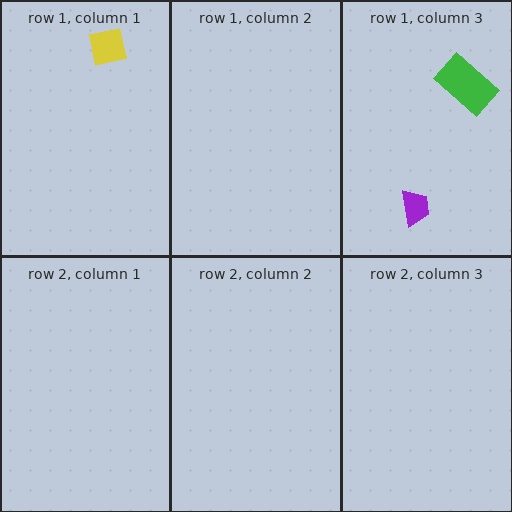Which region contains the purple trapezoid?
The row 1, column 3 region.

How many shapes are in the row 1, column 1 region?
1.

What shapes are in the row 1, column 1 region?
The yellow square.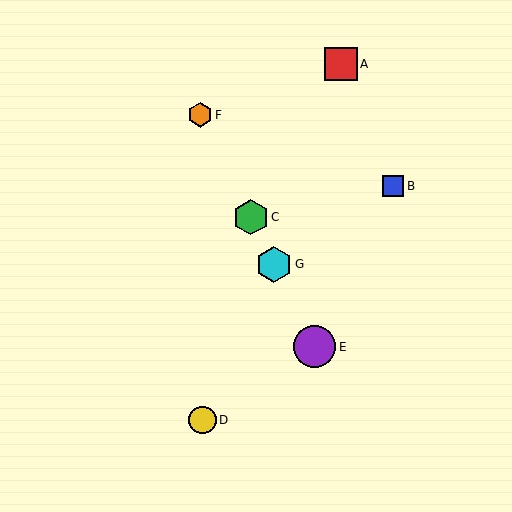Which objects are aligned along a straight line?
Objects C, E, F, G are aligned along a straight line.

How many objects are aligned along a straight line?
4 objects (C, E, F, G) are aligned along a straight line.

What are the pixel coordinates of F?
Object F is at (200, 115).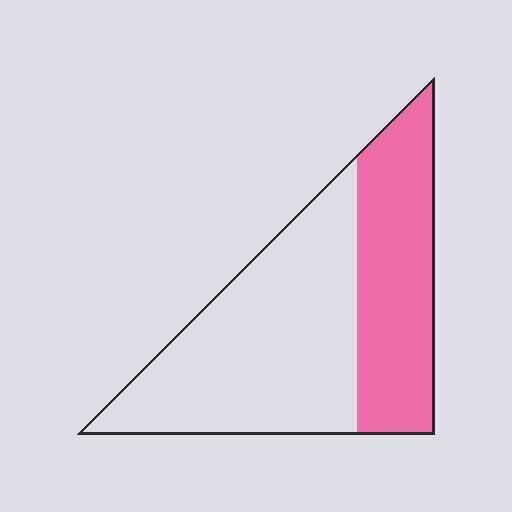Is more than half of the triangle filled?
No.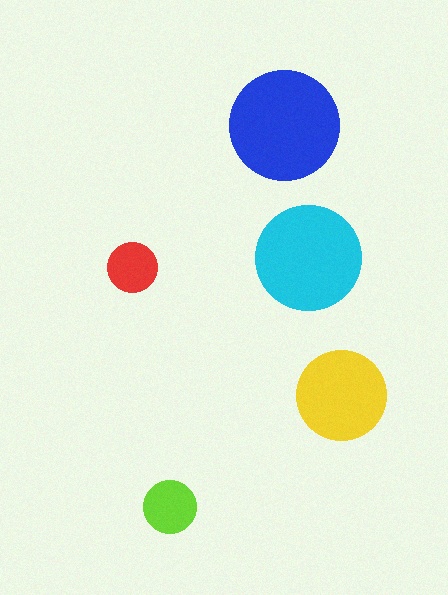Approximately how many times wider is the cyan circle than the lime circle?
About 2 times wider.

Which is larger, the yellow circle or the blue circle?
The blue one.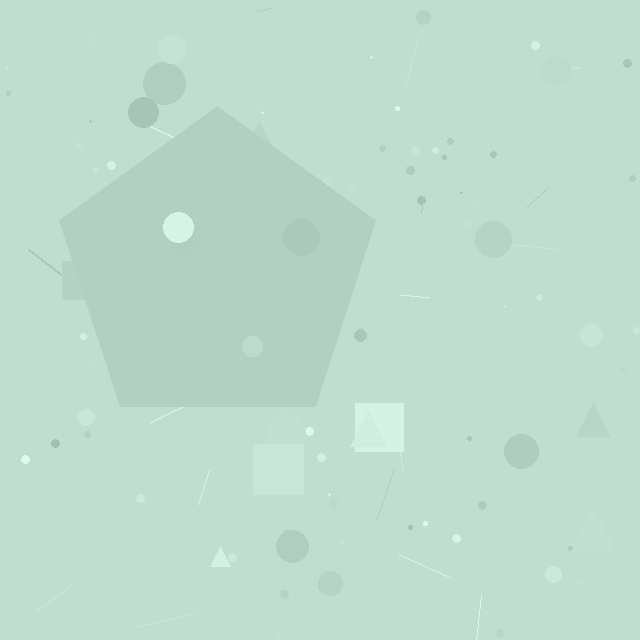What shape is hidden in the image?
A pentagon is hidden in the image.